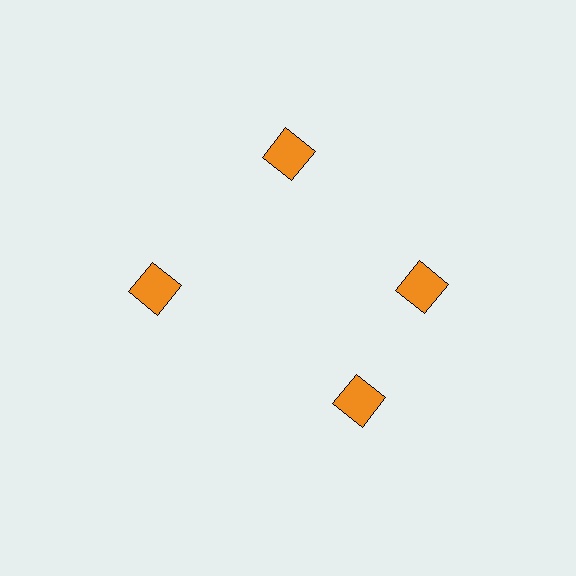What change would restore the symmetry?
The symmetry would be restored by rotating it back into even spacing with its neighbors so that all 4 squares sit at equal angles and equal distance from the center.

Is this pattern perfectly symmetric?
No. The 4 orange squares are arranged in a ring, but one element near the 6 o'clock position is rotated out of alignment along the ring, breaking the 4-fold rotational symmetry.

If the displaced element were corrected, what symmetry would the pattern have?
It would have 4-fold rotational symmetry — the pattern would map onto itself every 90 degrees.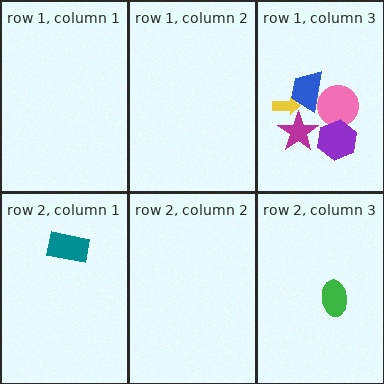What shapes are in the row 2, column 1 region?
The teal rectangle.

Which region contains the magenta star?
The row 1, column 3 region.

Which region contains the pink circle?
The row 1, column 3 region.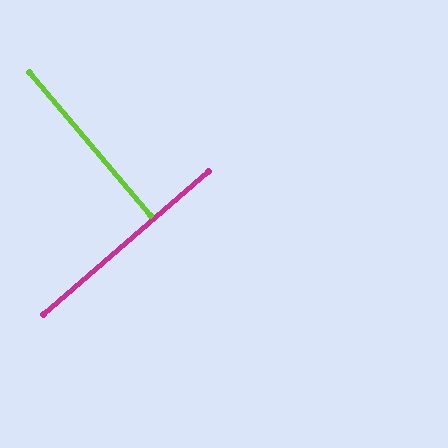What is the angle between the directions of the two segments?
Approximately 89 degrees.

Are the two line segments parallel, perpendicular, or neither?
Perpendicular — they meet at approximately 89°.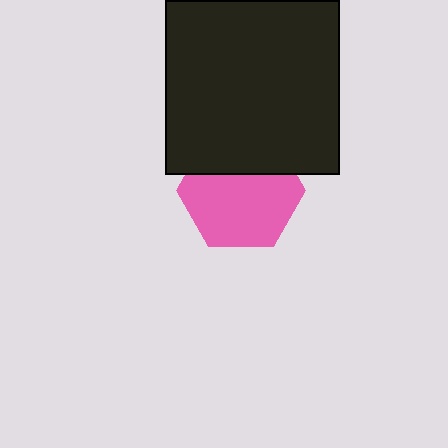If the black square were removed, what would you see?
You would see the complete pink hexagon.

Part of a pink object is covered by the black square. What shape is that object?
It is a hexagon.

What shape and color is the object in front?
The object in front is a black square.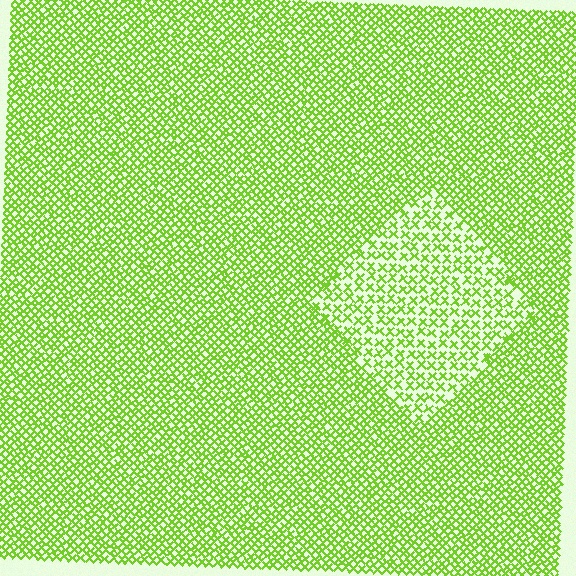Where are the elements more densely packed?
The elements are more densely packed outside the diamond boundary.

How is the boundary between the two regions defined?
The boundary is defined by a change in element density (approximately 1.8x ratio). All elements are the same color, size, and shape.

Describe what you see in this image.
The image contains small lime elements arranged at two different densities. A diamond-shaped region is visible where the elements are less densely packed than the surrounding area.